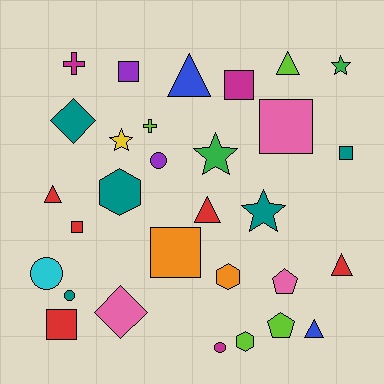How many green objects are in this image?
There are 2 green objects.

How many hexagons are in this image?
There are 3 hexagons.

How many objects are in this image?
There are 30 objects.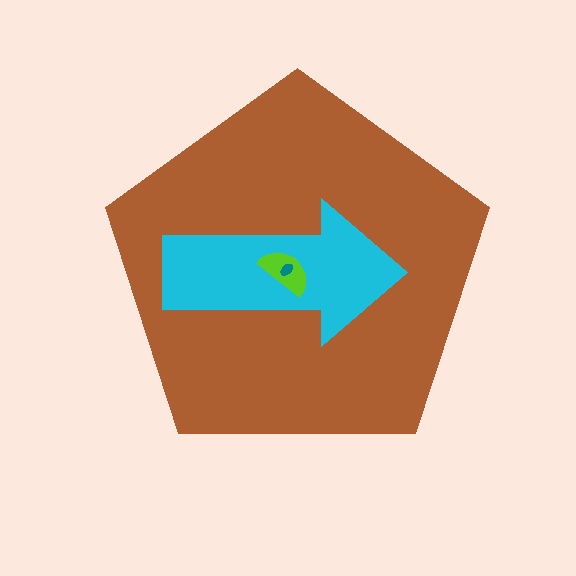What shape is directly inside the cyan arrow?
The lime semicircle.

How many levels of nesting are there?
4.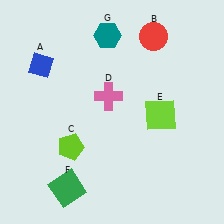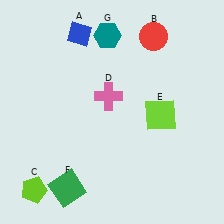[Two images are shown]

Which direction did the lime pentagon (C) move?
The lime pentagon (C) moved down.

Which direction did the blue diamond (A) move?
The blue diamond (A) moved right.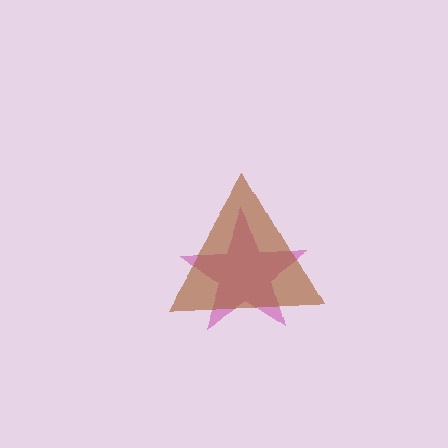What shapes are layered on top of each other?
The layered shapes are: a magenta star, a brown triangle.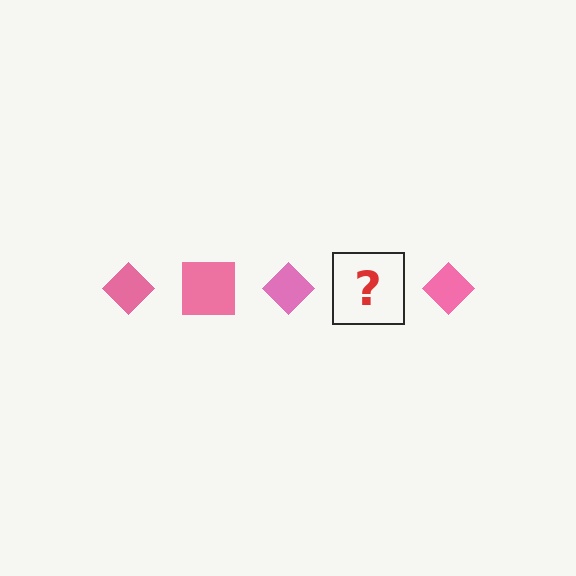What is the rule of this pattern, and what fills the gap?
The rule is that the pattern cycles through diamond, square shapes in pink. The gap should be filled with a pink square.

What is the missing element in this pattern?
The missing element is a pink square.